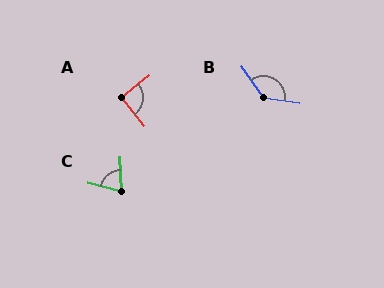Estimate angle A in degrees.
Approximately 89 degrees.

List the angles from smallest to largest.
C (74°), A (89°), B (133°).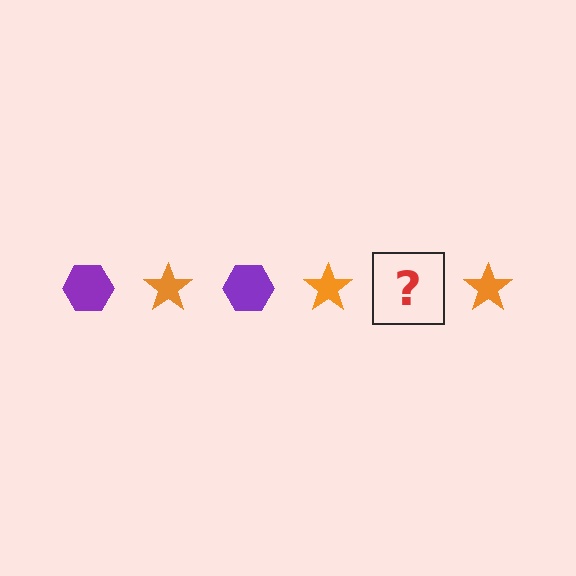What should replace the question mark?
The question mark should be replaced with a purple hexagon.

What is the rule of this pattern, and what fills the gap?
The rule is that the pattern alternates between purple hexagon and orange star. The gap should be filled with a purple hexagon.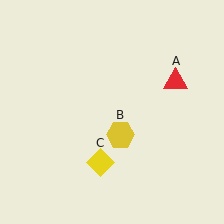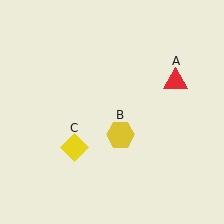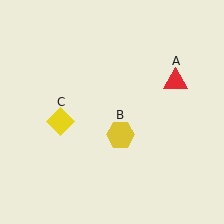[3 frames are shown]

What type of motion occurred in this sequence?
The yellow diamond (object C) rotated clockwise around the center of the scene.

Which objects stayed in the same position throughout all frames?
Red triangle (object A) and yellow hexagon (object B) remained stationary.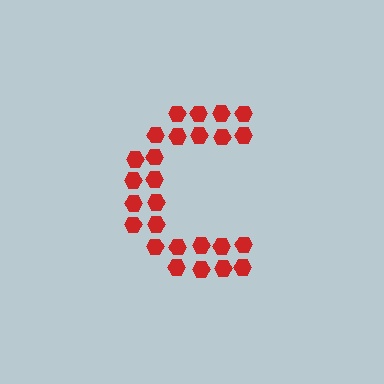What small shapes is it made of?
It is made of small hexagons.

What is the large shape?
The large shape is the letter C.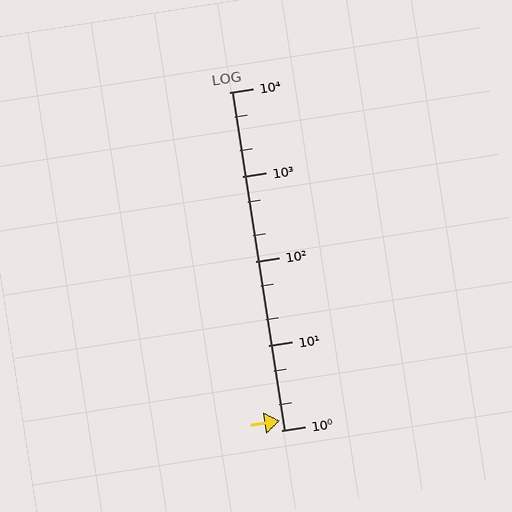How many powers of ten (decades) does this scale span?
The scale spans 4 decades, from 1 to 10000.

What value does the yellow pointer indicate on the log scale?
The pointer indicates approximately 1.3.